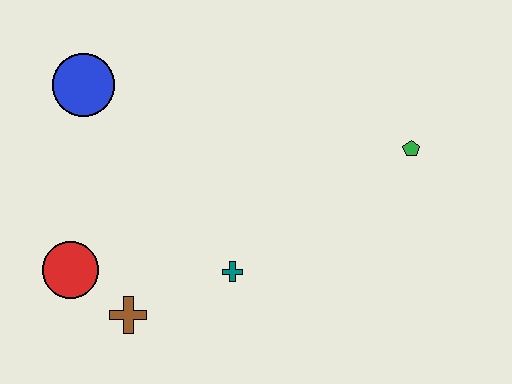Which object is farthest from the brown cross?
The green pentagon is farthest from the brown cross.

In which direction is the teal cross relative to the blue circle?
The teal cross is below the blue circle.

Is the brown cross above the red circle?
No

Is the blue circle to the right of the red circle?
Yes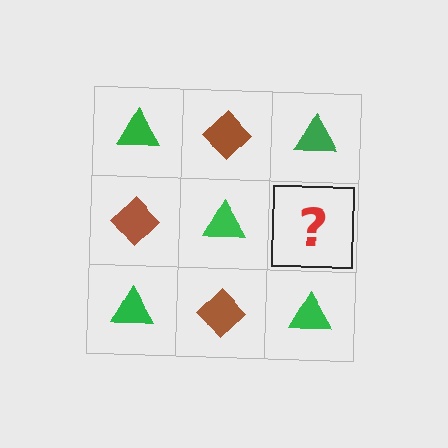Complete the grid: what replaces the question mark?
The question mark should be replaced with a brown diamond.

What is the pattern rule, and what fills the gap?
The rule is that it alternates green triangle and brown diamond in a checkerboard pattern. The gap should be filled with a brown diamond.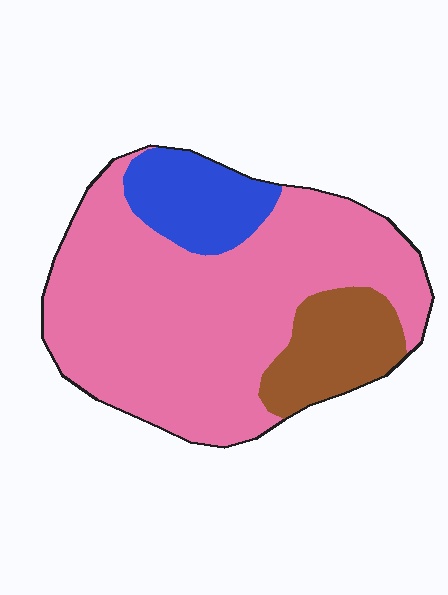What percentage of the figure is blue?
Blue takes up less than a sixth of the figure.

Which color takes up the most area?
Pink, at roughly 70%.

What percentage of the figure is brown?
Brown takes up less than a sixth of the figure.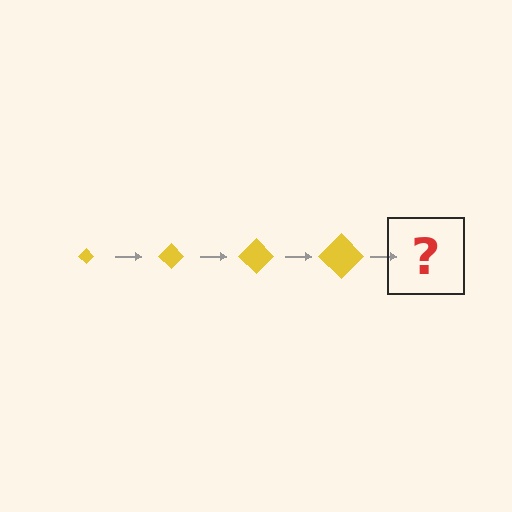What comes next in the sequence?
The next element should be a yellow diamond, larger than the previous one.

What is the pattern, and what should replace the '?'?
The pattern is that the diamond gets progressively larger each step. The '?' should be a yellow diamond, larger than the previous one.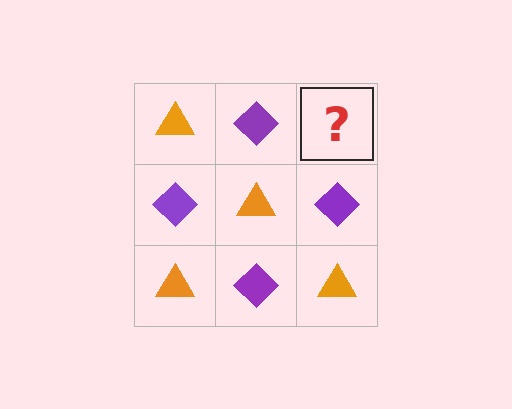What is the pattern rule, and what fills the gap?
The rule is that it alternates orange triangle and purple diamond in a checkerboard pattern. The gap should be filled with an orange triangle.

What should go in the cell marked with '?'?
The missing cell should contain an orange triangle.